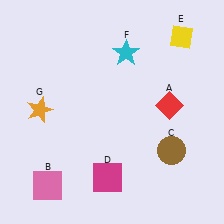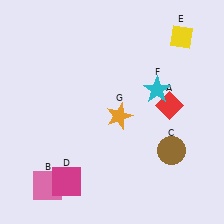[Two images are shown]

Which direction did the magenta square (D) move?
The magenta square (D) moved left.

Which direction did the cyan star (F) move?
The cyan star (F) moved down.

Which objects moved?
The objects that moved are: the magenta square (D), the cyan star (F), the orange star (G).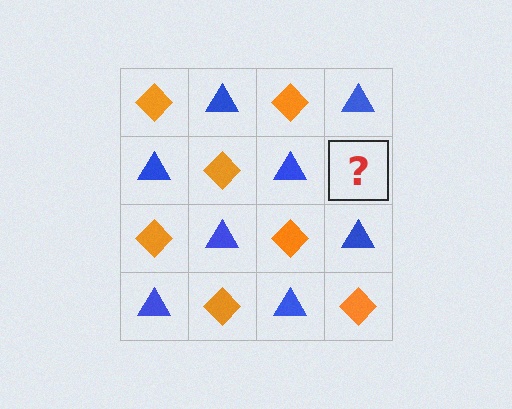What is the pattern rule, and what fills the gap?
The rule is that it alternates orange diamond and blue triangle in a checkerboard pattern. The gap should be filled with an orange diamond.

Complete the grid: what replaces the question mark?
The question mark should be replaced with an orange diamond.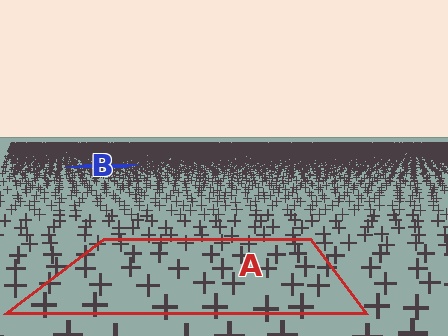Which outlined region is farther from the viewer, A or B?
Region B is farther from the viewer — the texture elements inside it appear smaller and more densely packed.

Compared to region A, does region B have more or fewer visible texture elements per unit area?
Region B has more texture elements per unit area — they are packed more densely because it is farther away.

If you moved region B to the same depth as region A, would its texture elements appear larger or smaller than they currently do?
They would appear larger. At a closer depth, the same texture elements are projected at a bigger on-screen size.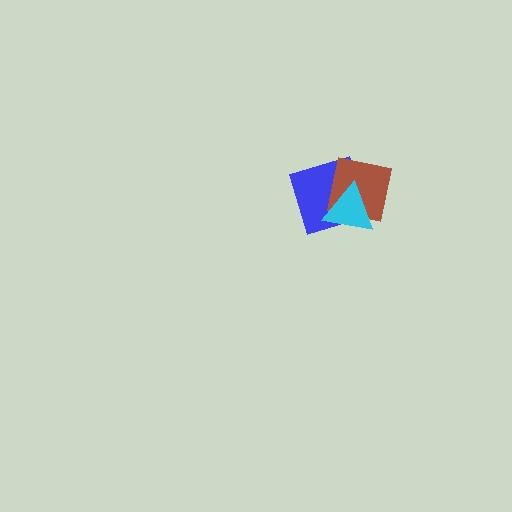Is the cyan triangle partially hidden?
No, no other shape covers it.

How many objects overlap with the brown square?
2 objects overlap with the brown square.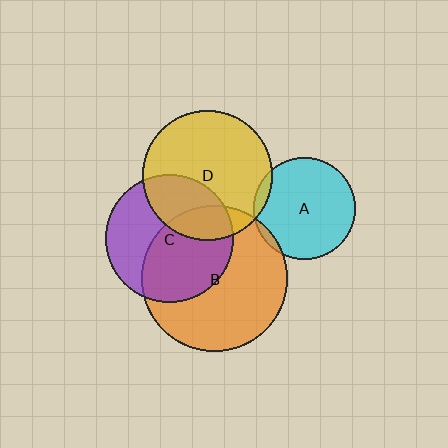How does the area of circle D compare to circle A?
Approximately 1.6 times.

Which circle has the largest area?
Circle B (orange).